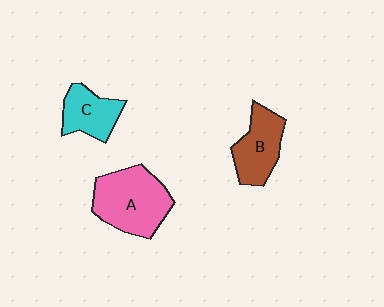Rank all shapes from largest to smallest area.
From largest to smallest: A (pink), B (brown), C (cyan).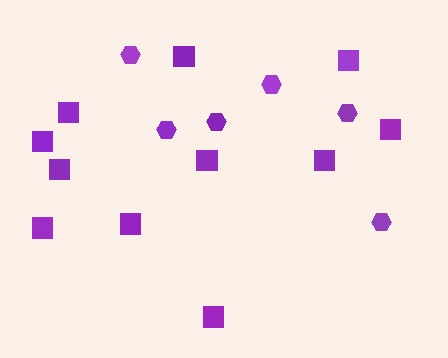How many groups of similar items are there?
There are 2 groups: one group of hexagons (6) and one group of squares (11).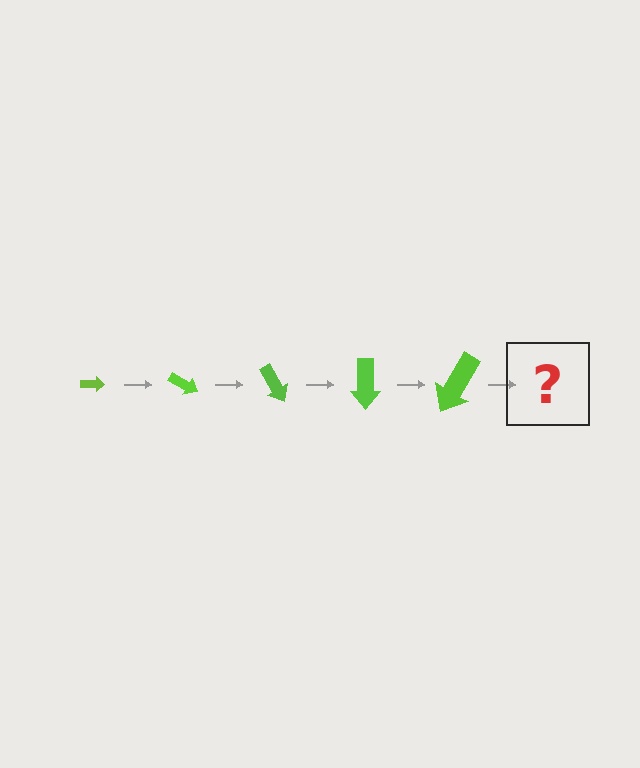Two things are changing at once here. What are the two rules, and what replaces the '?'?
The two rules are that the arrow grows larger each step and it rotates 30 degrees each step. The '?' should be an arrow, larger than the previous one and rotated 150 degrees from the start.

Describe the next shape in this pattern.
It should be an arrow, larger than the previous one and rotated 150 degrees from the start.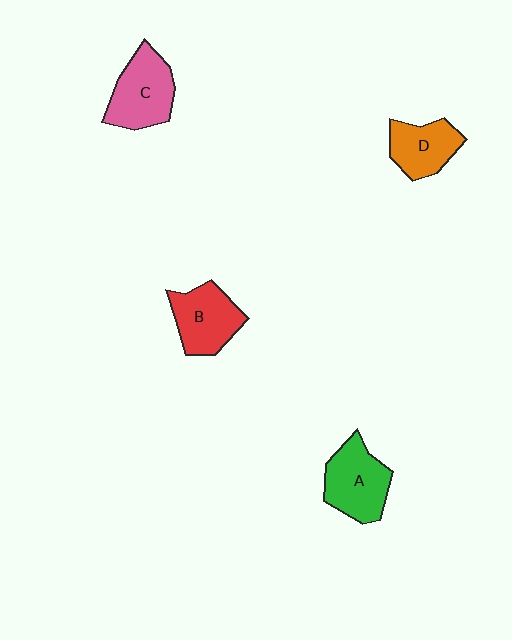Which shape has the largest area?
Shape A (green).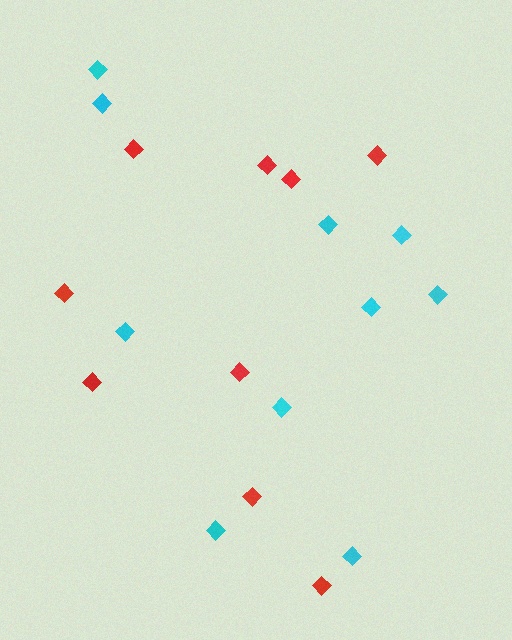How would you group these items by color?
There are 2 groups: one group of red diamonds (9) and one group of cyan diamonds (10).